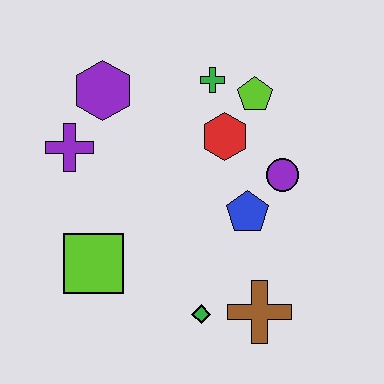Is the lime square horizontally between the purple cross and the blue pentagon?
Yes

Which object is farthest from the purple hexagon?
The brown cross is farthest from the purple hexagon.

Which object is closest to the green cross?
The lime pentagon is closest to the green cross.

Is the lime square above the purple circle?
No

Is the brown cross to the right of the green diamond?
Yes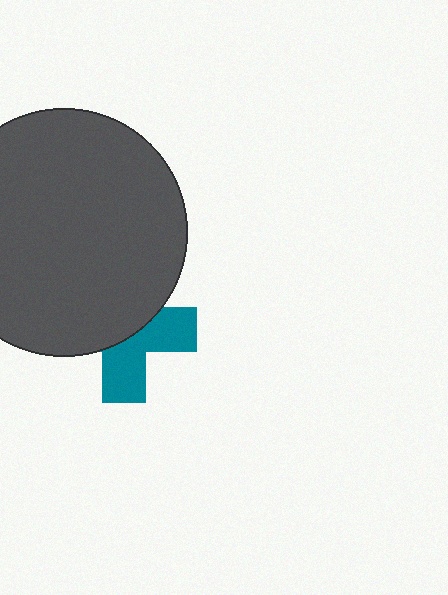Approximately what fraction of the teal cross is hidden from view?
Roughly 56% of the teal cross is hidden behind the dark gray circle.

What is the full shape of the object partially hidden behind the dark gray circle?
The partially hidden object is a teal cross.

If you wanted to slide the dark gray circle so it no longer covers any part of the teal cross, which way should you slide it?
Slide it up — that is the most direct way to separate the two shapes.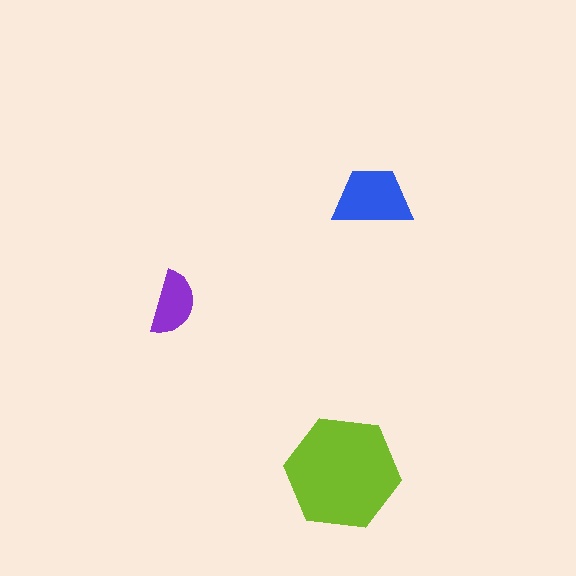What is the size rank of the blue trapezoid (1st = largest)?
2nd.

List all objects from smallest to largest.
The purple semicircle, the blue trapezoid, the lime hexagon.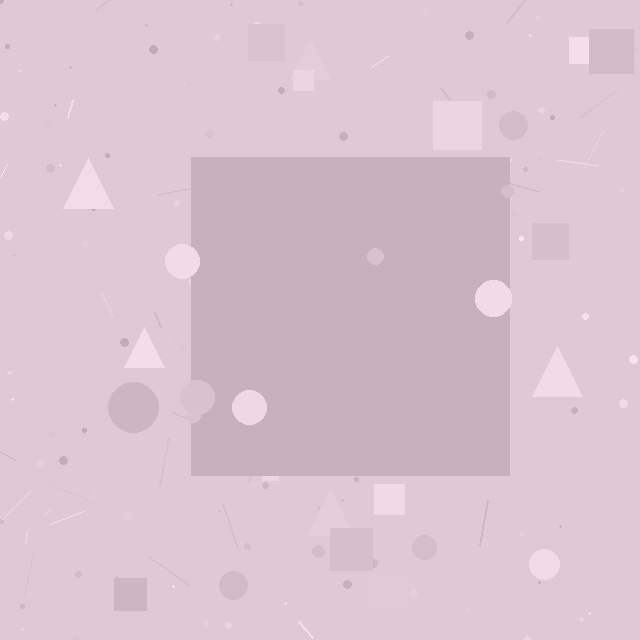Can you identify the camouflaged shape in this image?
The camouflaged shape is a square.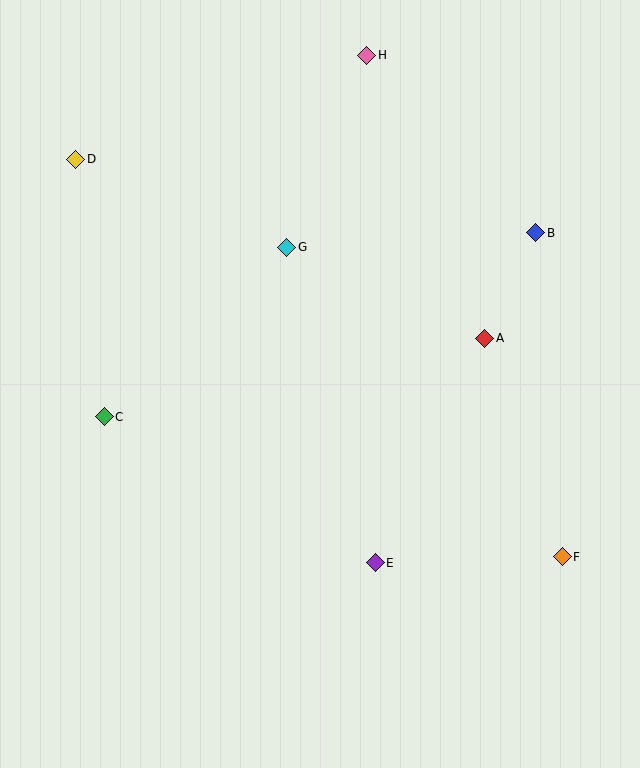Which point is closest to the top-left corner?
Point D is closest to the top-left corner.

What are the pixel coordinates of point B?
Point B is at (536, 233).